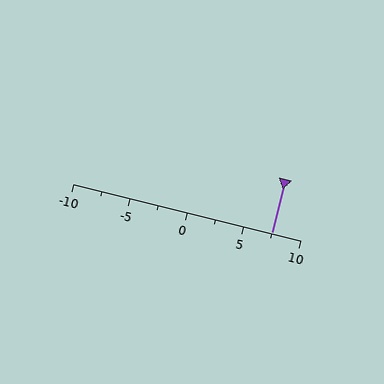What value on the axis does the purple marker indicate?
The marker indicates approximately 7.5.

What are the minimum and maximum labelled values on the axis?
The axis runs from -10 to 10.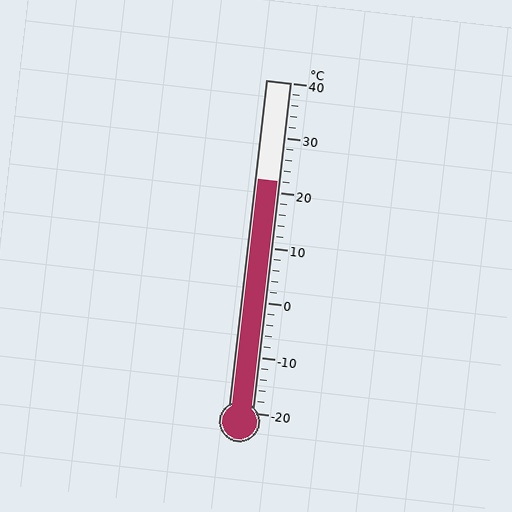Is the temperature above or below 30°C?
The temperature is below 30°C.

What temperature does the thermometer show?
The thermometer shows approximately 22°C.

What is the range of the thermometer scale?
The thermometer scale ranges from -20°C to 40°C.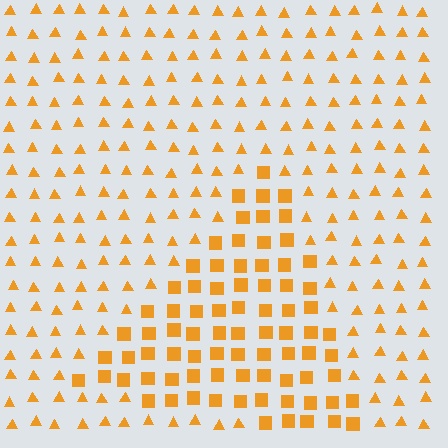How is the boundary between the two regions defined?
The boundary is defined by a change in element shape: squares inside vs. triangles outside. All elements share the same color and spacing.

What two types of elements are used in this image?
The image uses squares inside the triangle region and triangles outside it.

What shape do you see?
I see a triangle.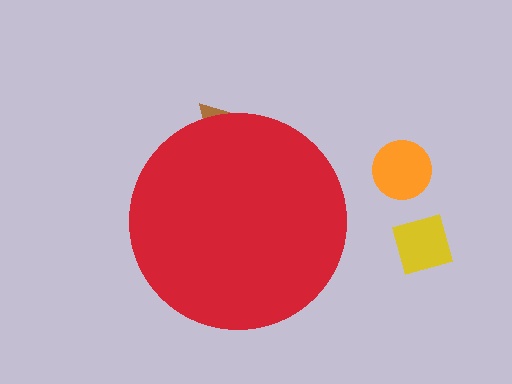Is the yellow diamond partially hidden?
No, the yellow diamond is fully visible.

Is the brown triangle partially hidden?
Yes, the brown triangle is partially hidden behind the red circle.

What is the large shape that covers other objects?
A red circle.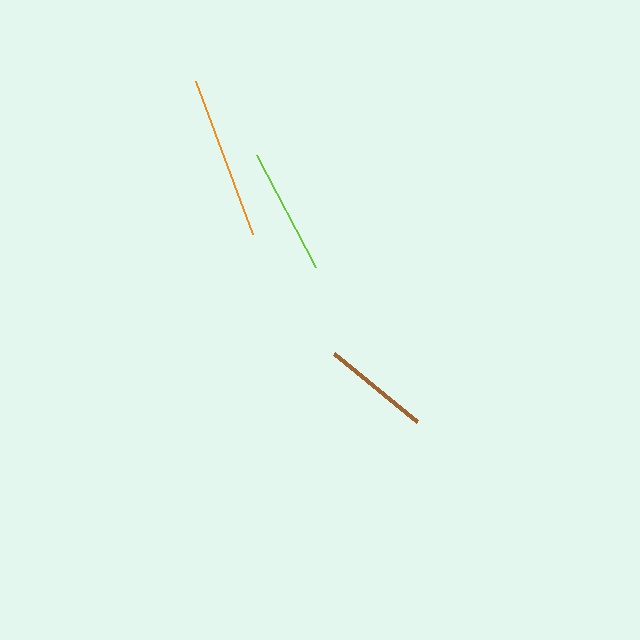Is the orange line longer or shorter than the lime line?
The orange line is longer than the lime line.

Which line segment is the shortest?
The brown line is the shortest at approximately 107 pixels.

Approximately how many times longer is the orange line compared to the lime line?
The orange line is approximately 1.3 times the length of the lime line.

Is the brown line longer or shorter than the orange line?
The orange line is longer than the brown line.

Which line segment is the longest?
The orange line is the longest at approximately 164 pixels.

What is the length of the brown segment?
The brown segment is approximately 107 pixels long.